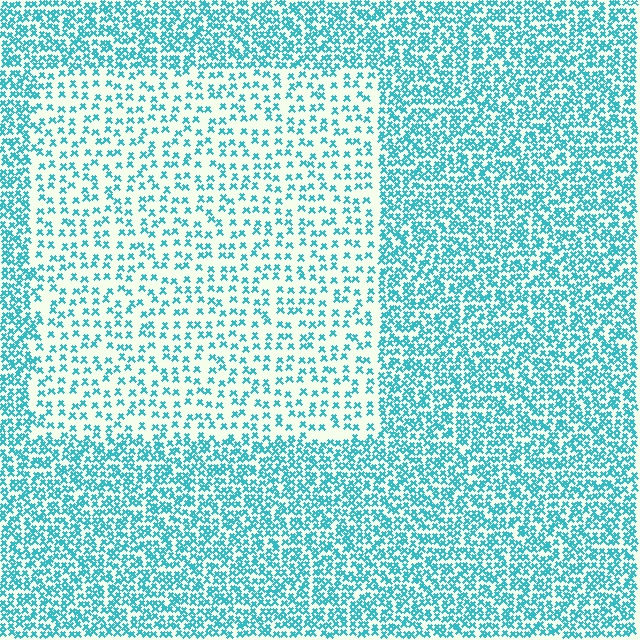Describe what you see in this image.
The image contains small cyan elements arranged at two different densities. A rectangle-shaped region is visible where the elements are less densely packed than the surrounding area.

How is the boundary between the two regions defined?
The boundary is defined by a change in element density (approximately 2.2x ratio). All elements are the same color, size, and shape.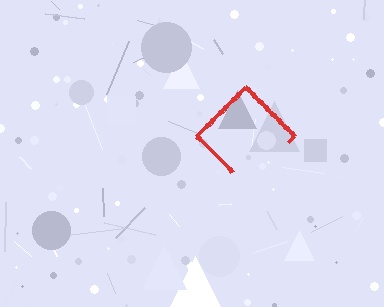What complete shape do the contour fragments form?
The contour fragments form a diamond.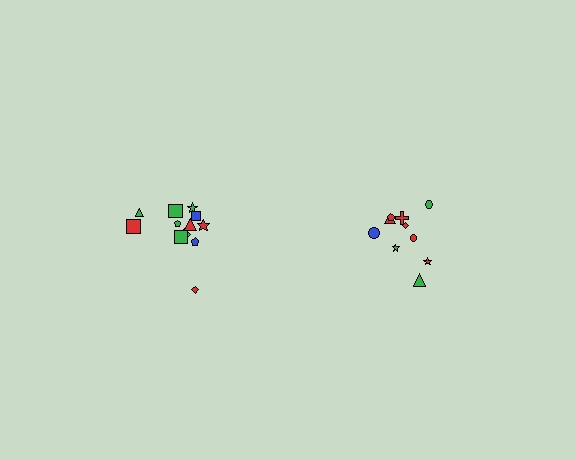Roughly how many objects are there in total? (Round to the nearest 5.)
Roughly 20 objects in total.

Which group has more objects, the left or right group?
The left group.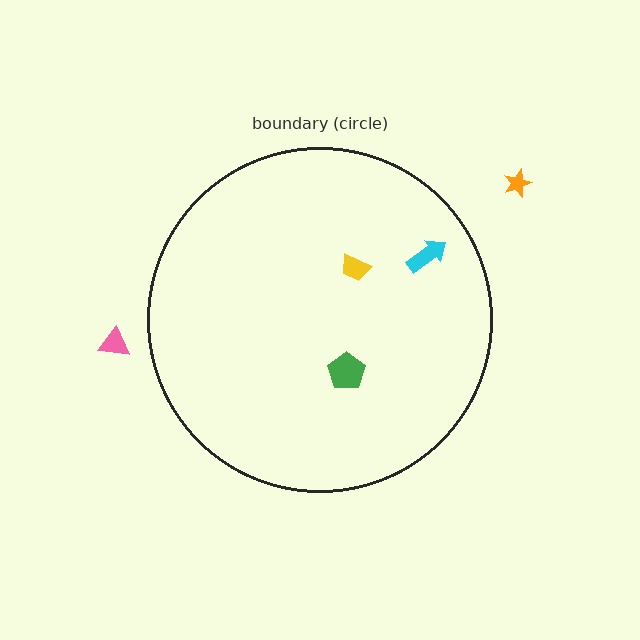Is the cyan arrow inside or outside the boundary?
Inside.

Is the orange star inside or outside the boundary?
Outside.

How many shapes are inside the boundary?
3 inside, 2 outside.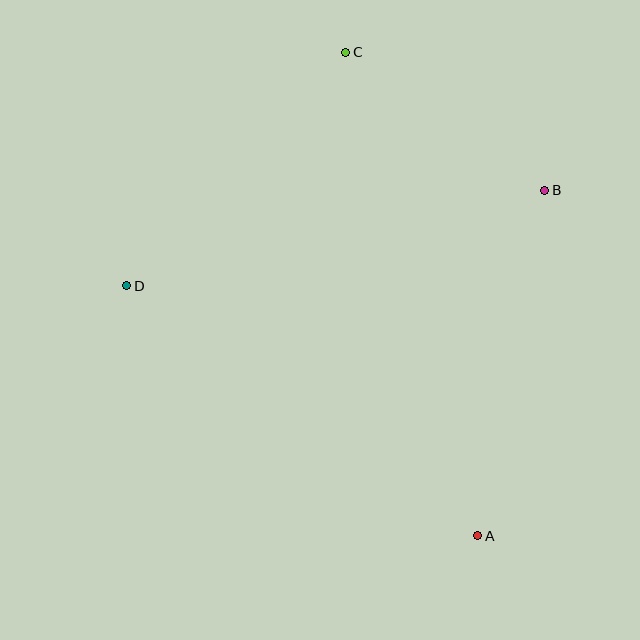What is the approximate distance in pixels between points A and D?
The distance between A and D is approximately 431 pixels.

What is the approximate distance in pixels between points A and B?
The distance between A and B is approximately 352 pixels.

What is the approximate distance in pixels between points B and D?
The distance between B and D is approximately 429 pixels.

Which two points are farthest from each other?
Points A and C are farthest from each other.